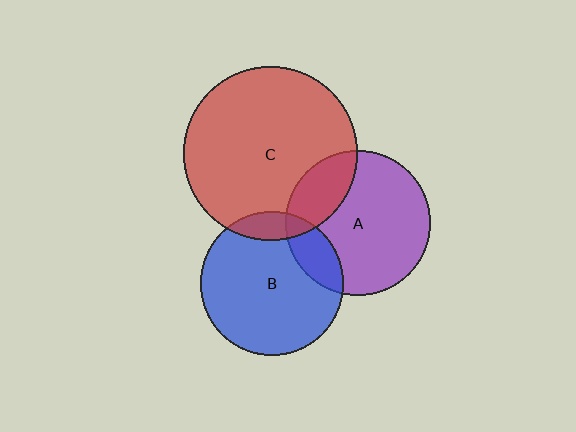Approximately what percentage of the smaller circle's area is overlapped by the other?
Approximately 10%.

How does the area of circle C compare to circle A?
Approximately 1.4 times.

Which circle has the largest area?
Circle C (red).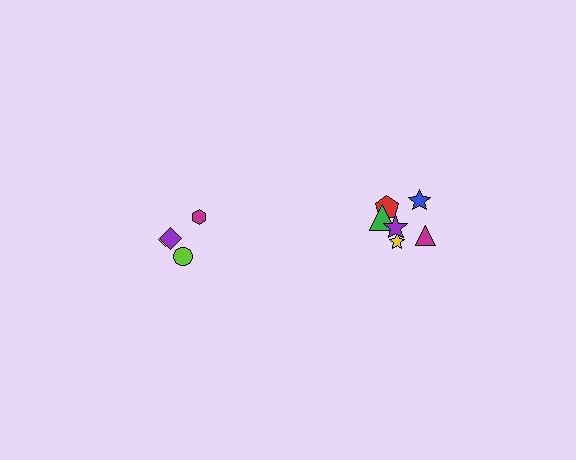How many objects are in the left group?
There are 4 objects.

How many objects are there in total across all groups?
There are 10 objects.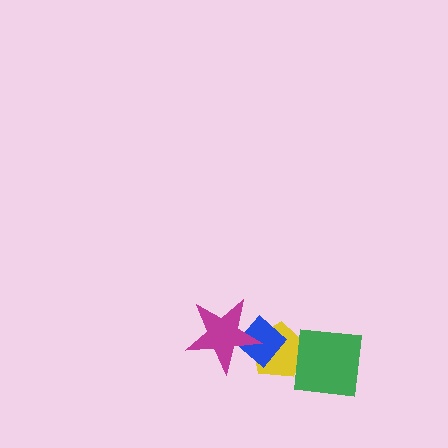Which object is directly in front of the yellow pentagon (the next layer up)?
The blue diamond is directly in front of the yellow pentagon.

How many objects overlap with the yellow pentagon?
3 objects overlap with the yellow pentagon.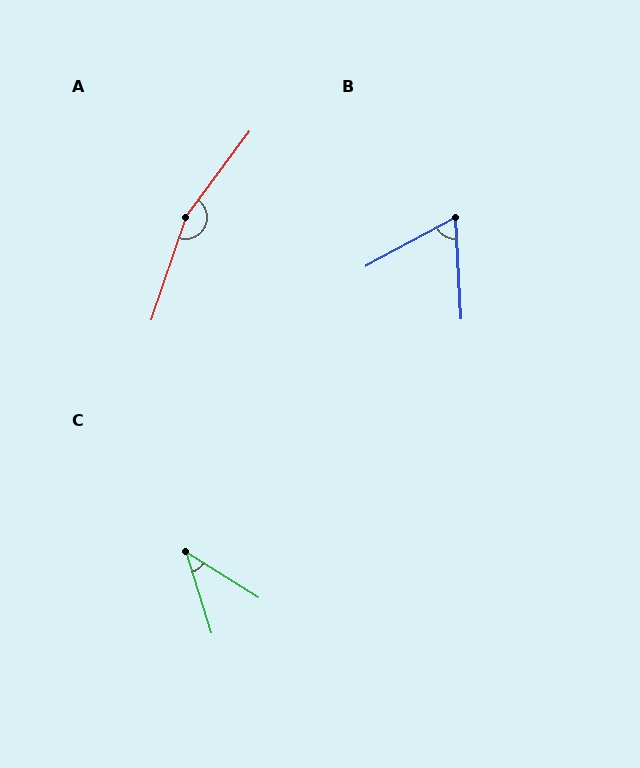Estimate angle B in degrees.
Approximately 65 degrees.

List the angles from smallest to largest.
C (41°), B (65°), A (162°).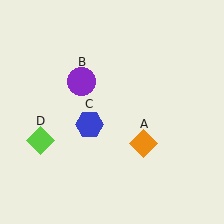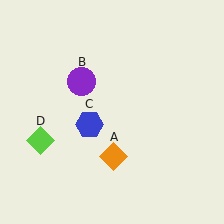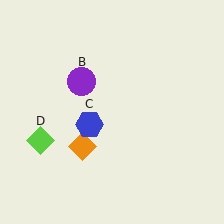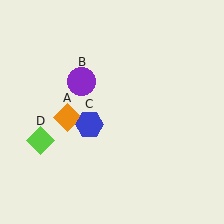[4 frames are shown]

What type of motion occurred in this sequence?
The orange diamond (object A) rotated clockwise around the center of the scene.